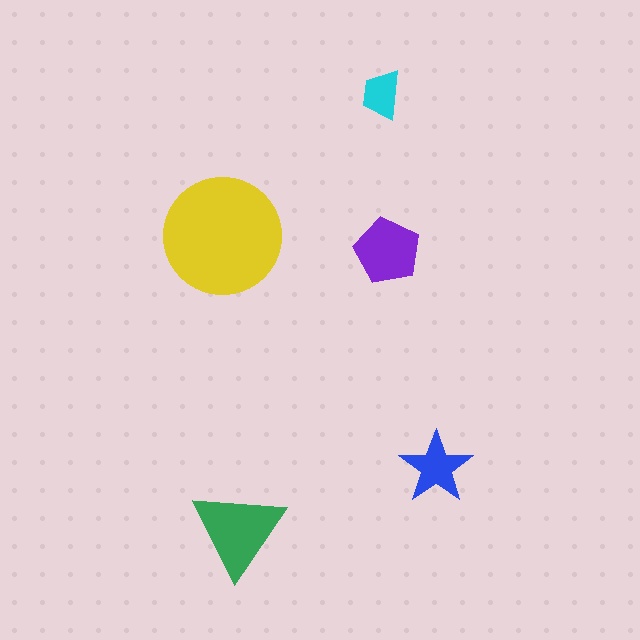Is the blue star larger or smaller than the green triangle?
Smaller.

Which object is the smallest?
The cyan trapezoid.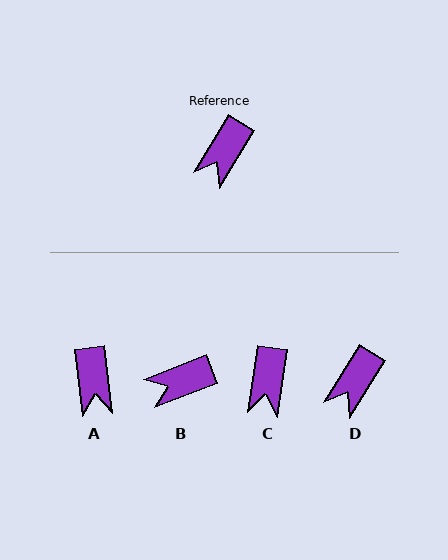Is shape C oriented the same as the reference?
No, it is off by about 23 degrees.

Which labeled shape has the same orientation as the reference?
D.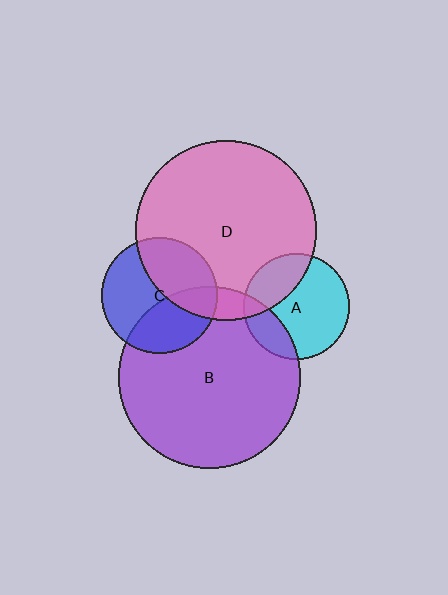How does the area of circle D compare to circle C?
Approximately 2.4 times.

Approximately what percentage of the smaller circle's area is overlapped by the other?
Approximately 30%.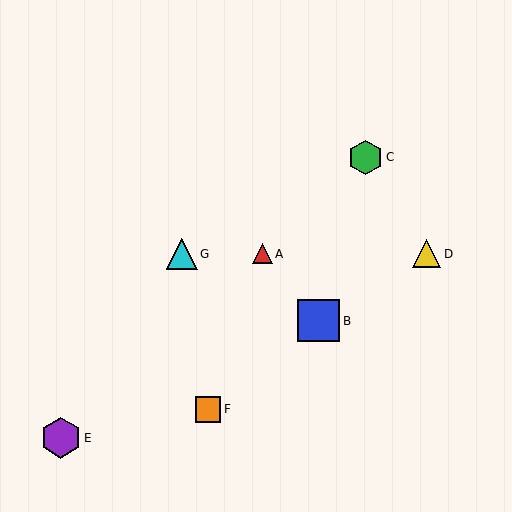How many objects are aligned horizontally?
3 objects (A, D, G) are aligned horizontally.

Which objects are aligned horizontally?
Objects A, D, G are aligned horizontally.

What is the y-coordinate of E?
Object E is at y≈438.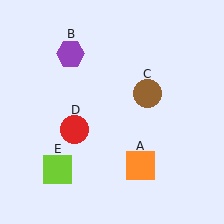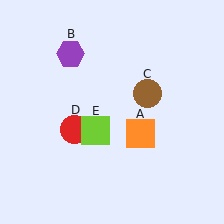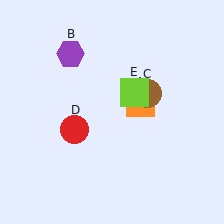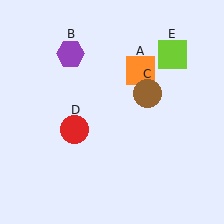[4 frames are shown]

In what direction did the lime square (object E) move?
The lime square (object E) moved up and to the right.